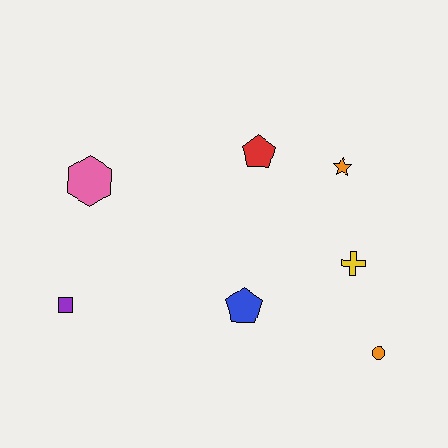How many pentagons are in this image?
There are 2 pentagons.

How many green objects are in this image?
There are no green objects.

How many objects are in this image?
There are 7 objects.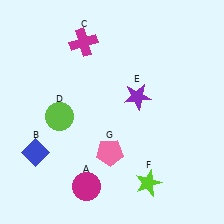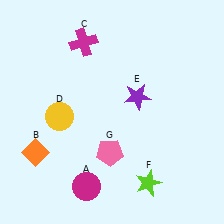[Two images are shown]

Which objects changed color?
B changed from blue to orange. D changed from lime to yellow.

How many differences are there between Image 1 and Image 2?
There are 2 differences between the two images.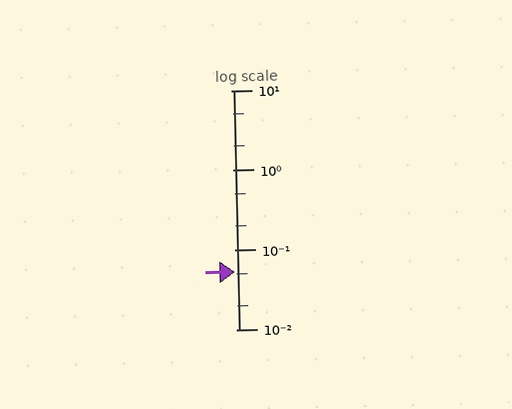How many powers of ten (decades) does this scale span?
The scale spans 3 decades, from 0.01 to 10.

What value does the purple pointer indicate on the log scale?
The pointer indicates approximately 0.052.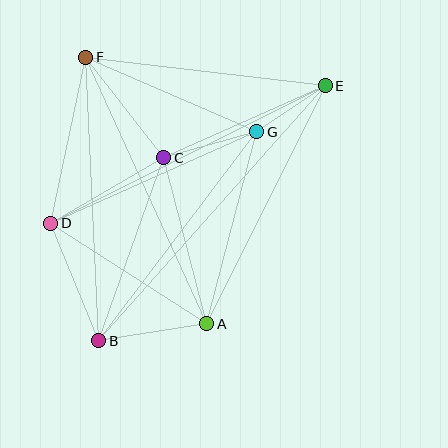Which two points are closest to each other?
Points E and G are closest to each other.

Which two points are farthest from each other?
Points B and E are farthest from each other.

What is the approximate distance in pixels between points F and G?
The distance between F and G is approximately 187 pixels.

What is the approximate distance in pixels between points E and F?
The distance between E and F is approximately 241 pixels.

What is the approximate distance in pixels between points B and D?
The distance between B and D is approximately 127 pixels.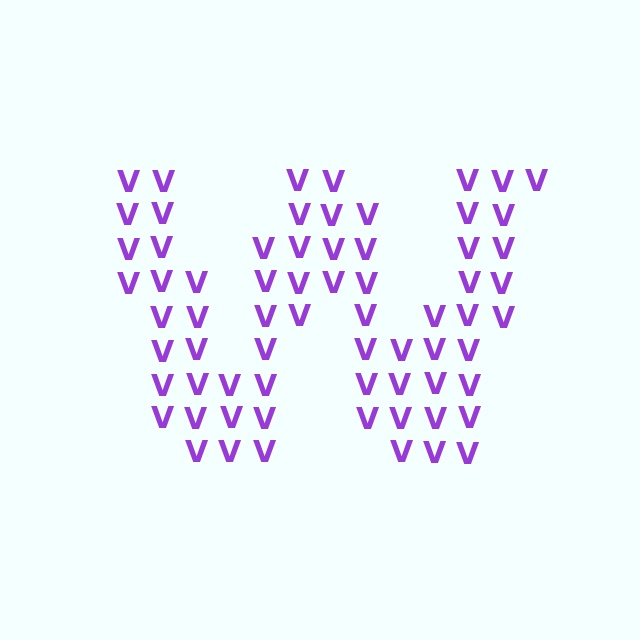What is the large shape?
The large shape is the letter W.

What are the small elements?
The small elements are letter V's.